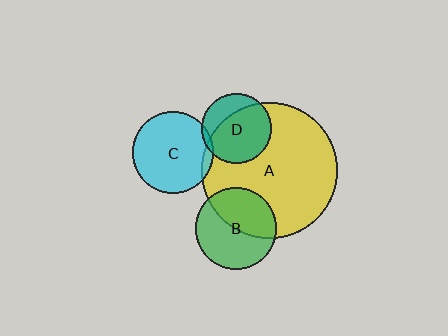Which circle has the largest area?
Circle A (yellow).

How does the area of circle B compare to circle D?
Approximately 1.4 times.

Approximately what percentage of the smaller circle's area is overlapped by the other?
Approximately 5%.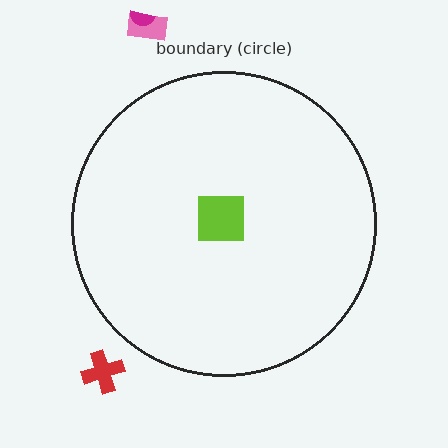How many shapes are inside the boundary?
1 inside, 3 outside.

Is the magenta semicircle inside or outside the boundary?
Outside.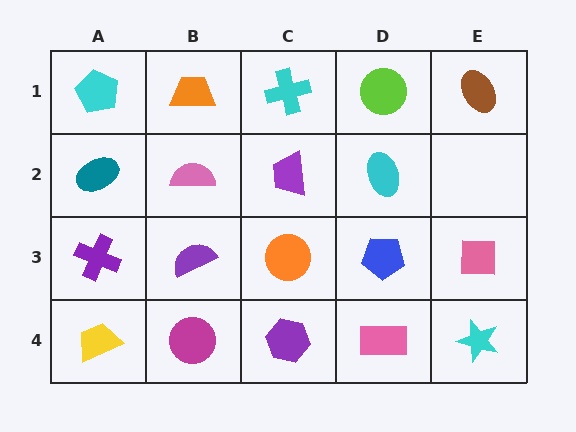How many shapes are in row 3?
5 shapes.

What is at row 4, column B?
A magenta circle.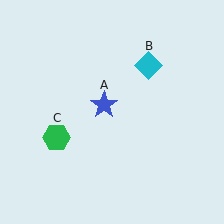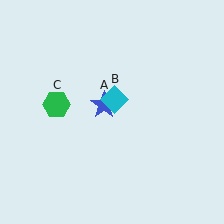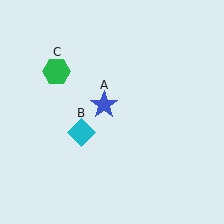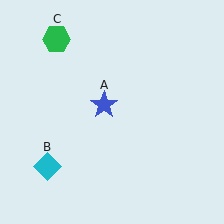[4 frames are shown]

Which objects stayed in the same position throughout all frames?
Blue star (object A) remained stationary.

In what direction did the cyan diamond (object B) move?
The cyan diamond (object B) moved down and to the left.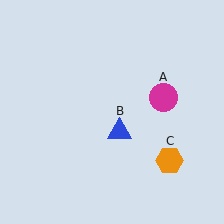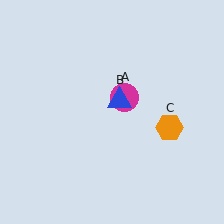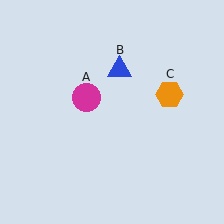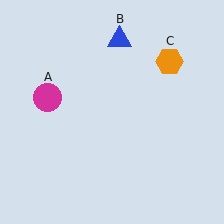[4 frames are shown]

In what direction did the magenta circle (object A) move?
The magenta circle (object A) moved left.